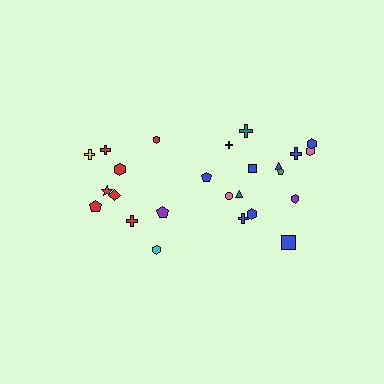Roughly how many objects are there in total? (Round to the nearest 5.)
Roughly 25 objects in total.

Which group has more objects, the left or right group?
The right group.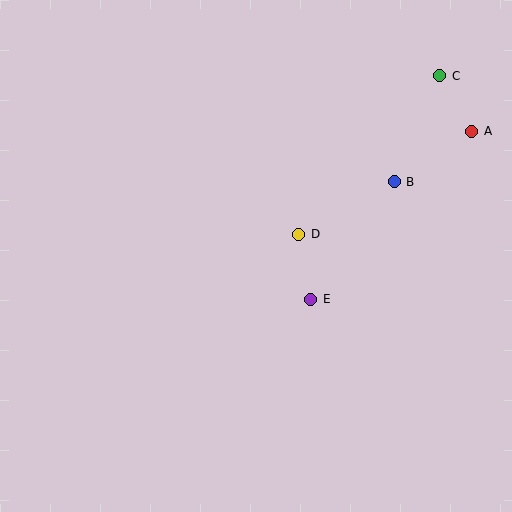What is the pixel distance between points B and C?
The distance between B and C is 115 pixels.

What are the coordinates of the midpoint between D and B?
The midpoint between D and B is at (347, 208).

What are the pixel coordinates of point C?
Point C is at (440, 76).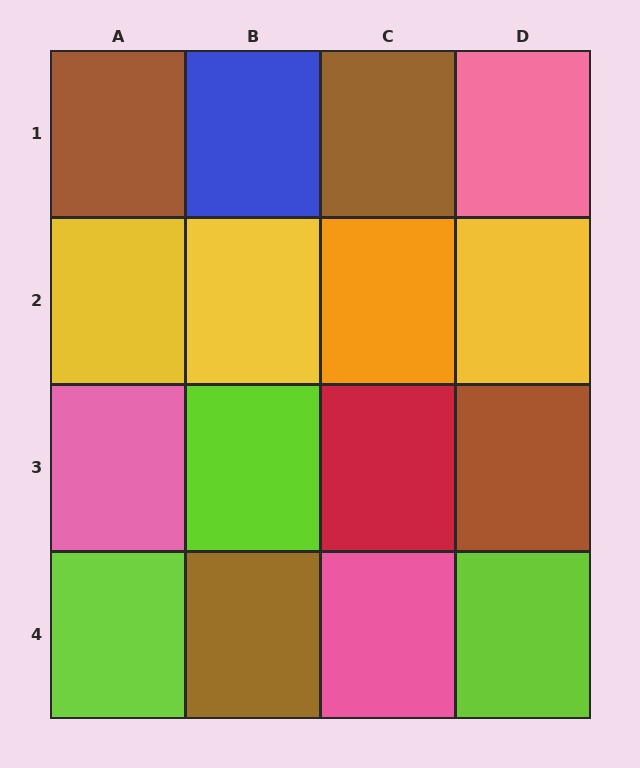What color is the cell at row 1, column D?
Pink.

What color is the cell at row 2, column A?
Yellow.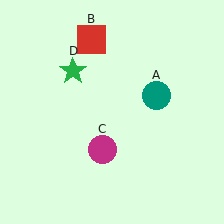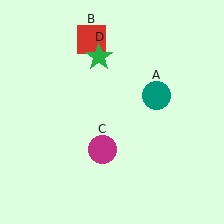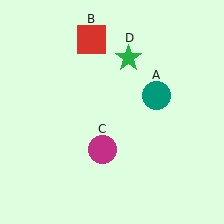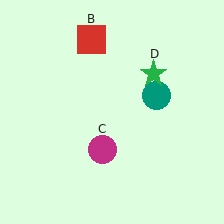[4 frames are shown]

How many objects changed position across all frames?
1 object changed position: green star (object D).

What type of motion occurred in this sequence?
The green star (object D) rotated clockwise around the center of the scene.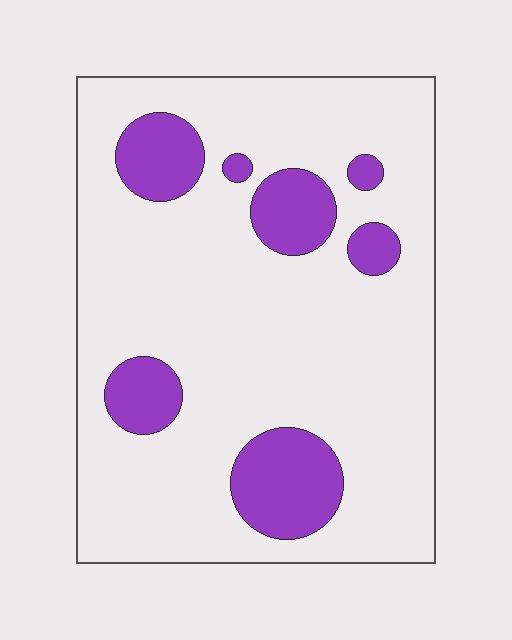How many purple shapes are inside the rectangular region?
7.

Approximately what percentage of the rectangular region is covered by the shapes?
Approximately 20%.